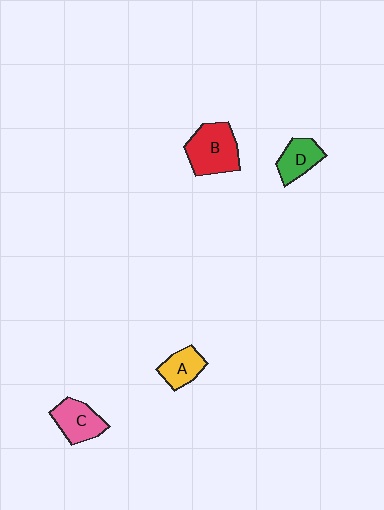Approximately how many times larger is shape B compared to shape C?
Approximately 1.4 times.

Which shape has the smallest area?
Shape A (yellow).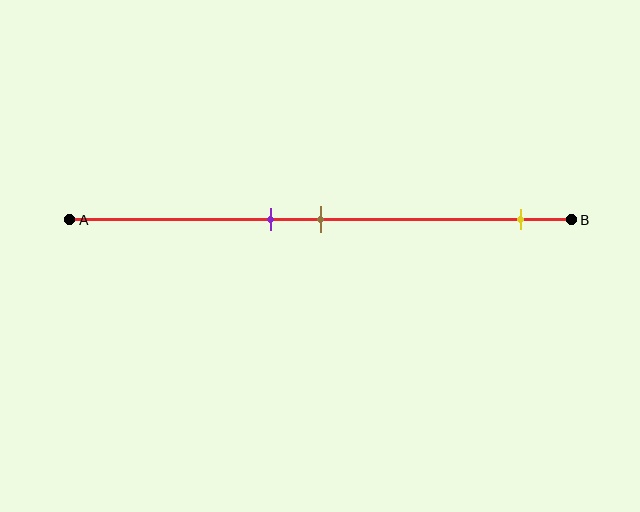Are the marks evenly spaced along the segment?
No, the marks are not evenly spaced.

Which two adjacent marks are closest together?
The purple and brown marks are the closest adjacent pair.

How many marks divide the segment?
There are 3 marks dividing the segment.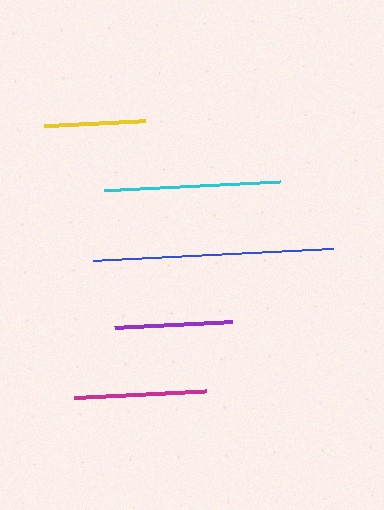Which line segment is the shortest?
The yellow line is the shortest at approximately 100 pixels.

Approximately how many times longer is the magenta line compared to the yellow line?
The magenta line is approximately 1.3 times the length of the yellow line.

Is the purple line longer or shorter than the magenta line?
The magenta line is longer than the purple line.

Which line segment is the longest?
The blue line is the longest at approximately 240 pixels.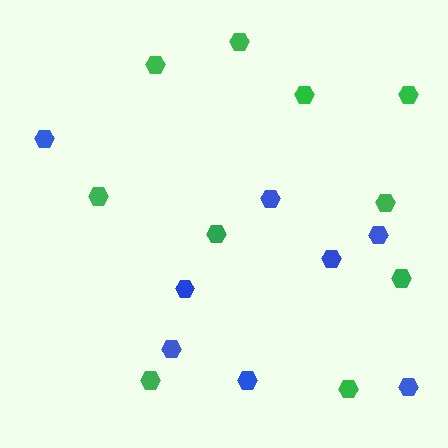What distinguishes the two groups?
There are 2 groups: one group of blue hexagons (8) and one group of green hexagons (10).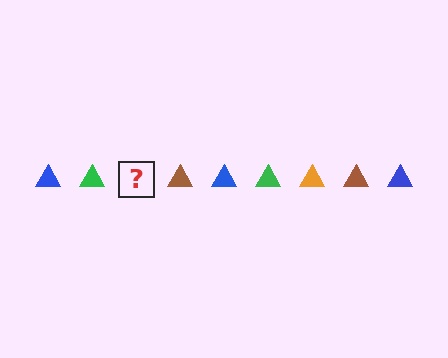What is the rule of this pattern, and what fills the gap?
The rule is that the pattern cycles through blue, green, orange, brown triangles. The gap should be filled with an orange triangle.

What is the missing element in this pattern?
The missing element is an orange triangle.